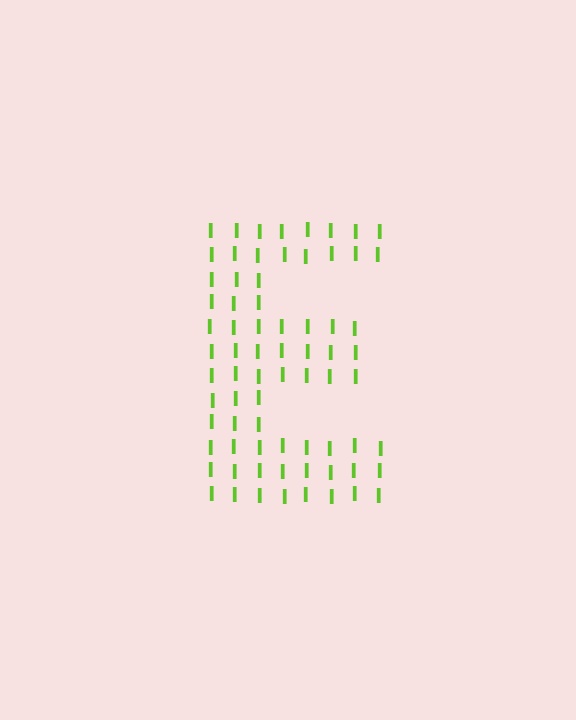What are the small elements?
The small elements are letter I's.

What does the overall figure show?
The overall figure shows the letter E.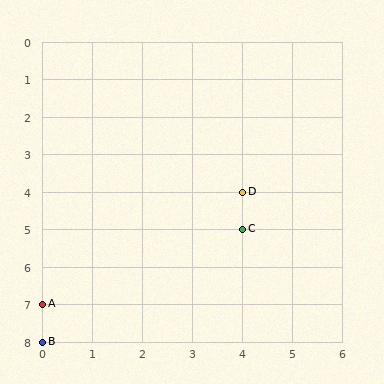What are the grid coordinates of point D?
Point D is at grid coordinates (4, 4).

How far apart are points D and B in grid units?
Points D and B are 4 columns and 4 rows apart (about 5.7 grid units diagonally).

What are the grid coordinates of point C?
Point C is at grid coordinates (4, 5).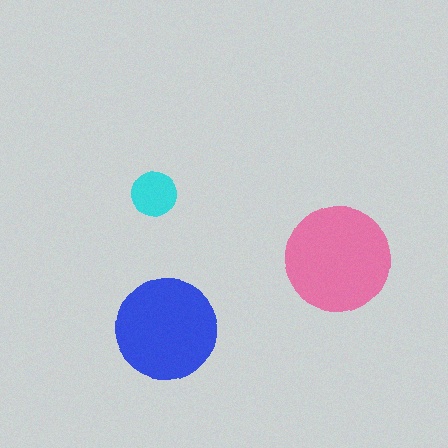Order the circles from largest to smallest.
the pink one, the blue one, the cyan one.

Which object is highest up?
The cyan circle is topmost.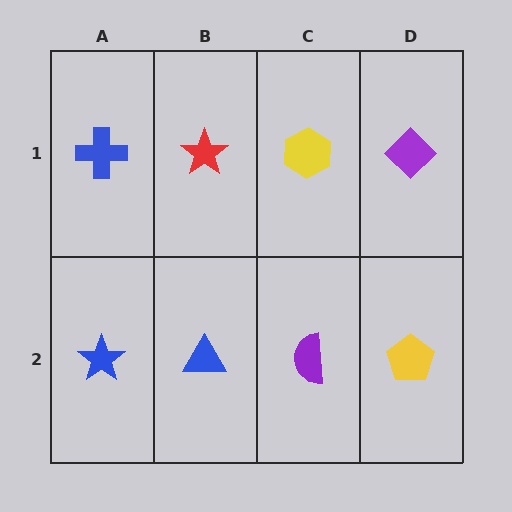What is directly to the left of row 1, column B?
A blue cross.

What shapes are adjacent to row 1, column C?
A purple semicircle (row 2, column C), a red star (row 1, column B), a purple diamond (row 1, column D).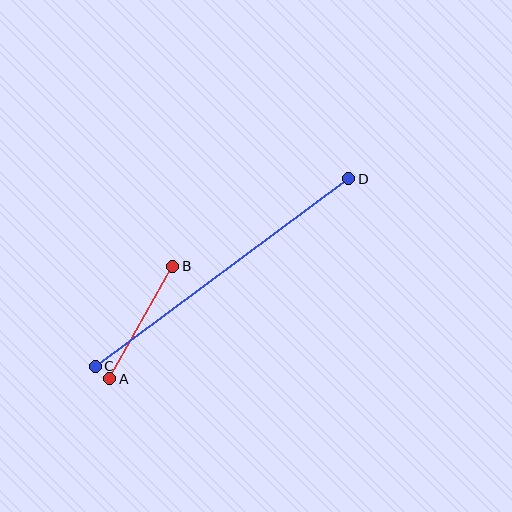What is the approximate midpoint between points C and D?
The midpoint is at approximately (222, 273) pixels.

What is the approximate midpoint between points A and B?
The midpoint is at approximately (141, 322) pixels.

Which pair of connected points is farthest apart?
Points C and D are farthest apart.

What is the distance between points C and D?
The distance is approximately 316 pixels.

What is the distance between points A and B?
The distance is approximately 129 pixels.